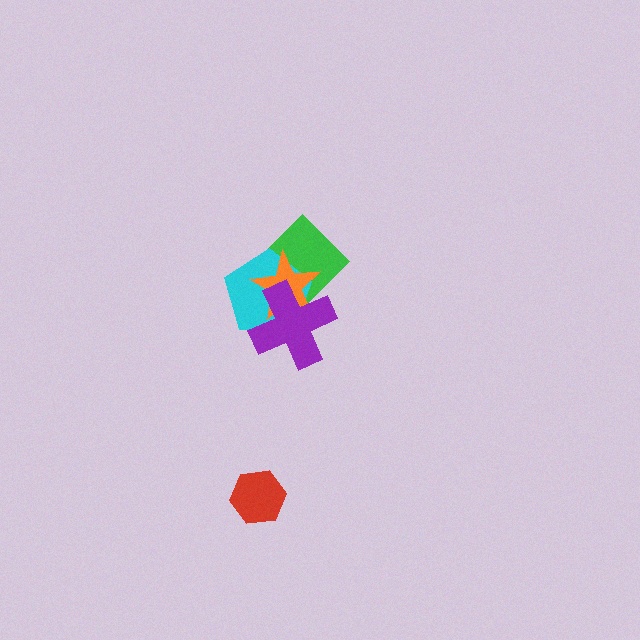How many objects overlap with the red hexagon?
0 objects overlap with the red hexagon.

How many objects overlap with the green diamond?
3 objects overlap with the green diamond.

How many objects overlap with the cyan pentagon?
3 objects overlap with the cyan pentagon.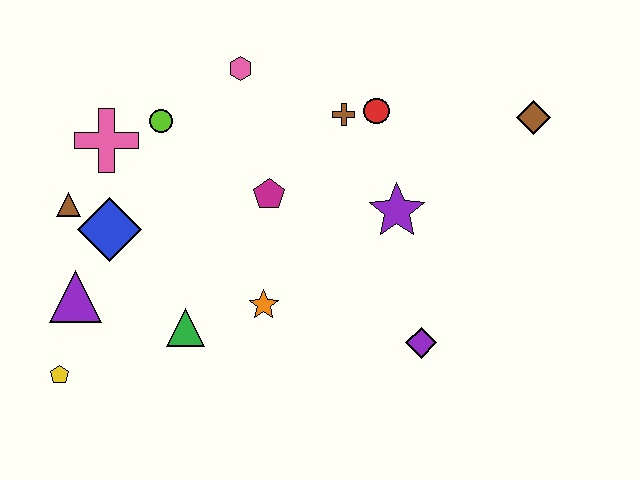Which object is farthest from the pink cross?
The brown diamond is farthest from the pink cross.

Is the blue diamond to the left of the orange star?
Yes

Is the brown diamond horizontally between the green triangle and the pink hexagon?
No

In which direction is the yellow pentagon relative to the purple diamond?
The yellow pentagon is to the left of the purple diamond.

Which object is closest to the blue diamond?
The brown triangle is closest to the blue diamond.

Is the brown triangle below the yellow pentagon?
No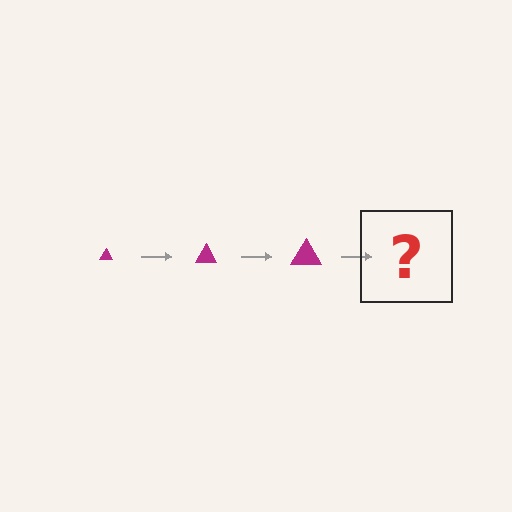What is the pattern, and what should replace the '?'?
The pattern is that the triangle gets progressively larger each step. The '?' should be a magenta triangle, larger than the previous one.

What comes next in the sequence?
The next element should be a magenta triangle, larger than the previous one.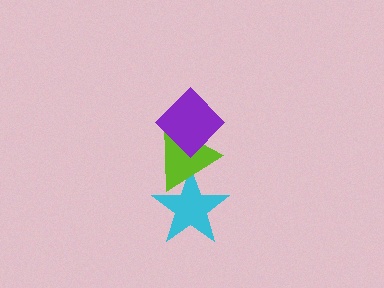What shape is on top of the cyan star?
The lime triangle is on top of the cyan star.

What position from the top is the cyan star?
The cyan star is 3rd from the top.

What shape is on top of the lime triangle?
The purple diamond is on top of the lime triangle.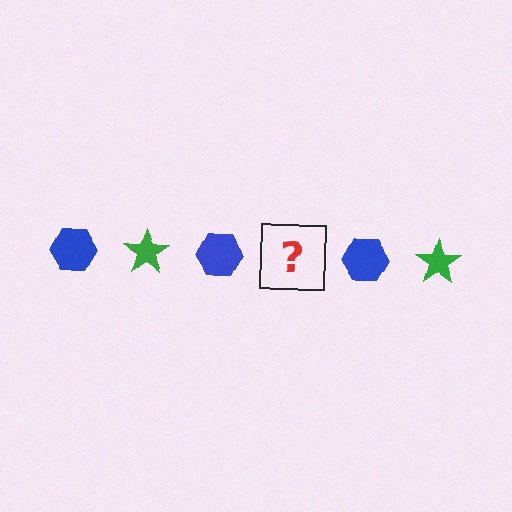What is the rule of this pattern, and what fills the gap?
The rule is that the pattern alternates between blue hexagon and green star. The gap should be filled with a green star.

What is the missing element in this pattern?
The missing element is a green star.